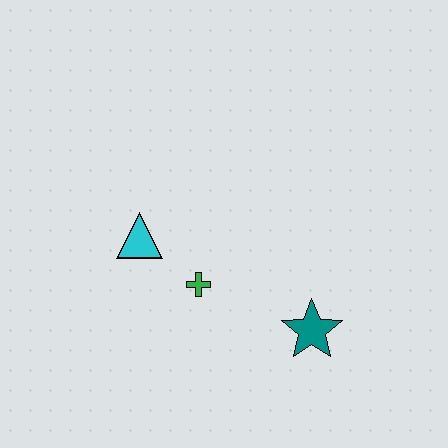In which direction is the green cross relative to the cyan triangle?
The green cross is to the right of the cyan triangle.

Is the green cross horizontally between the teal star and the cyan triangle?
Yes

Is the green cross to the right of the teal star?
No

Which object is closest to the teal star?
The green cross is closest to the teal star.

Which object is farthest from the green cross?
The teal star is farthest from the green cross.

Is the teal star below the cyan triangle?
Yes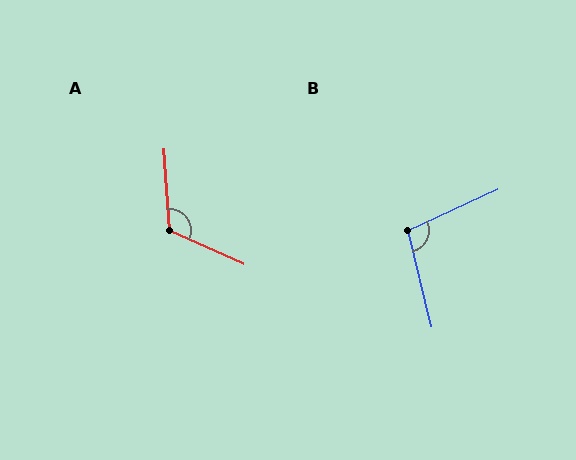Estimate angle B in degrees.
Approximately 101 degrees.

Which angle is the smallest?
B, at approximately 101 degrees.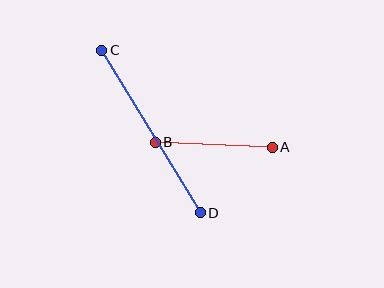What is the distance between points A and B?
The distance is approximately 117 pixels.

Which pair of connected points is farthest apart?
Points C and D are farthest apart.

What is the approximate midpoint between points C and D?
The midpoint is at approximately (151, 132) pixels.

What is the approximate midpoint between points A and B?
The midpoint is at approximately (214, 145) pixels.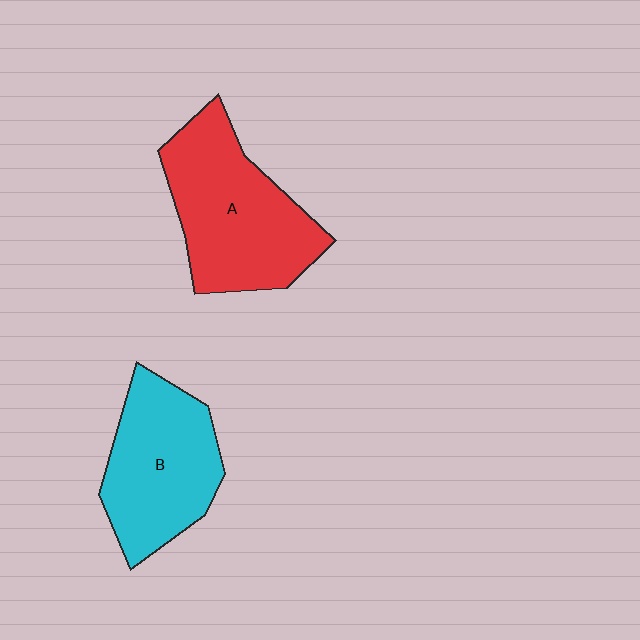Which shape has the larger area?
Shape A (red).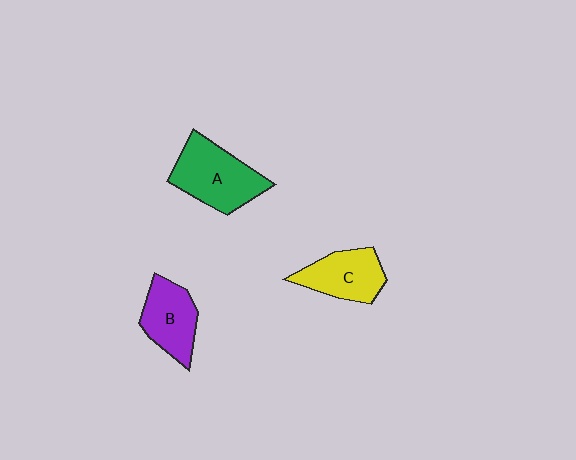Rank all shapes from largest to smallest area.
From largest to smallest: A (green), C (yellow), B (purple).